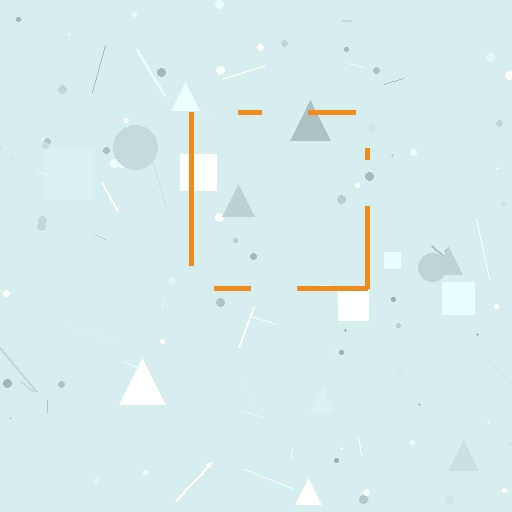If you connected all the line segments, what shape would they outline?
They would outline a square.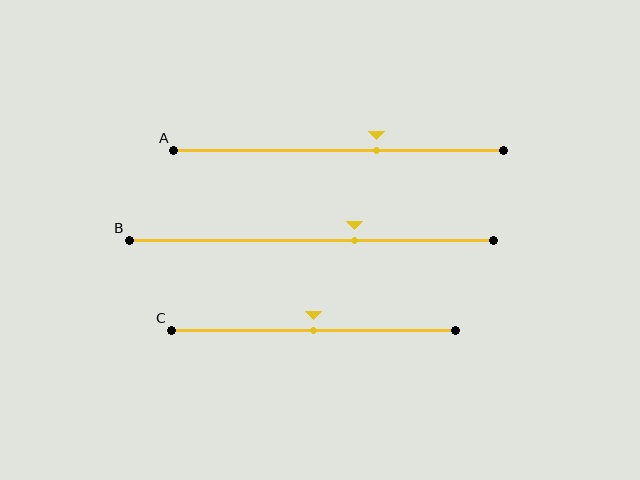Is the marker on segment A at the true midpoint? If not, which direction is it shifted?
No, the marker on segment A is shifted to the right by about 12% of the segment length.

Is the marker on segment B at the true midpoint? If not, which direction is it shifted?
No, the marker on segment B is shifted to the right by about 12% of the segment length.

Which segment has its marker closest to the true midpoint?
Segment C has its marker closest to the true midpoint.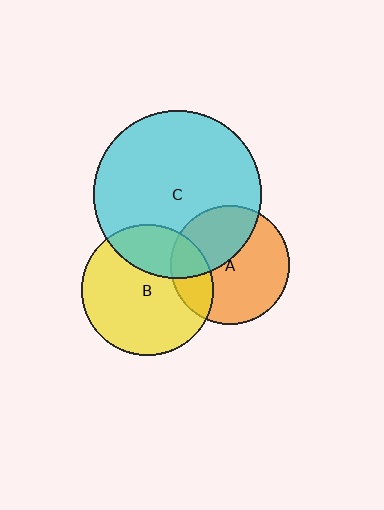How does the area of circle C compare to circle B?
Approximately 1.6 times.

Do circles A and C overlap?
Yes.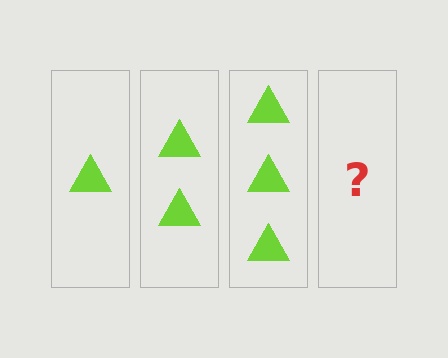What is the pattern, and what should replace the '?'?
The pattern is that each step adds one more triangle. The '?' should be 4 triangles.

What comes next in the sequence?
The next element should be 4 triangles.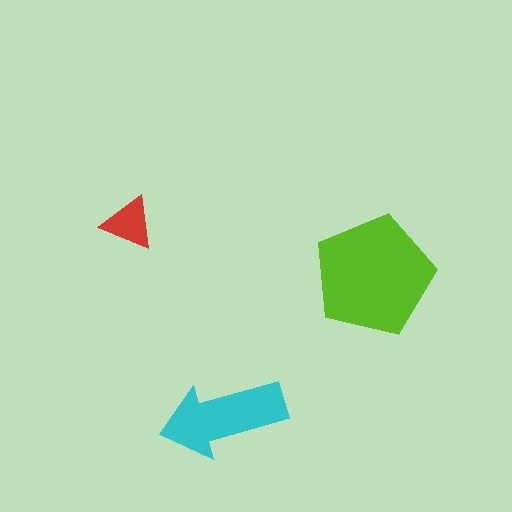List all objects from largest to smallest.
The lime pentagon, the cyan arrow, the red triangle.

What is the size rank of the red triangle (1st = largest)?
3rd.